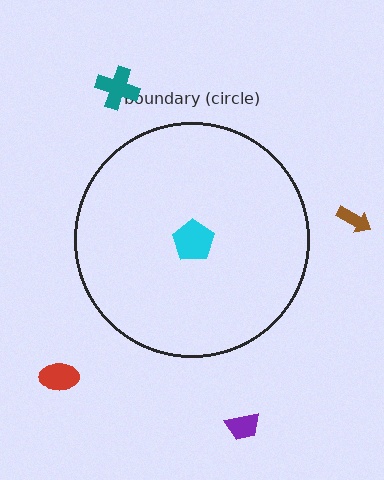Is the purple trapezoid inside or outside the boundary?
Outside.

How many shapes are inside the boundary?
1 inside, 4 outside.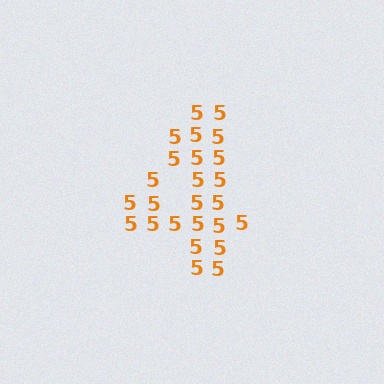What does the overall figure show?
The overall figure shows the digit 4.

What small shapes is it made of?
It is made of small digit 5's.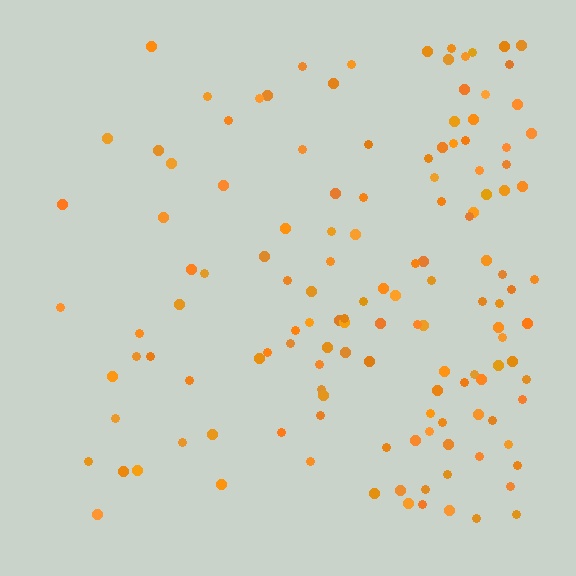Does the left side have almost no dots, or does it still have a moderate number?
Still a moderate number, just noticeably fewer than the right.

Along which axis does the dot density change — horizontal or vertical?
Horizontal.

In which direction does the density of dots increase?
From left to right, with the right side densest.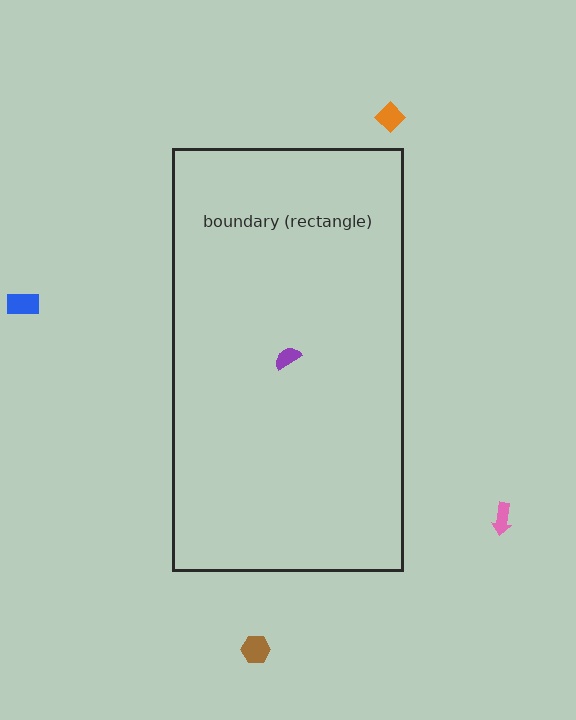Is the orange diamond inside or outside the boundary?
Outside.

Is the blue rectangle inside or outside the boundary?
Outside.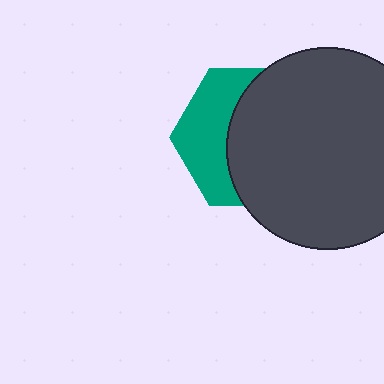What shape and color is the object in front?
The object in front is a dark gray circle.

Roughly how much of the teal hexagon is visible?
A small part of it is visible (roughly 39%).